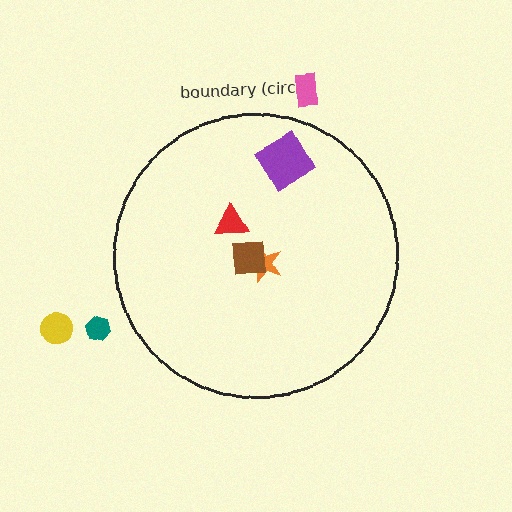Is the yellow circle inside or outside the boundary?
Outside.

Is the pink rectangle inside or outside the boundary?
Outside.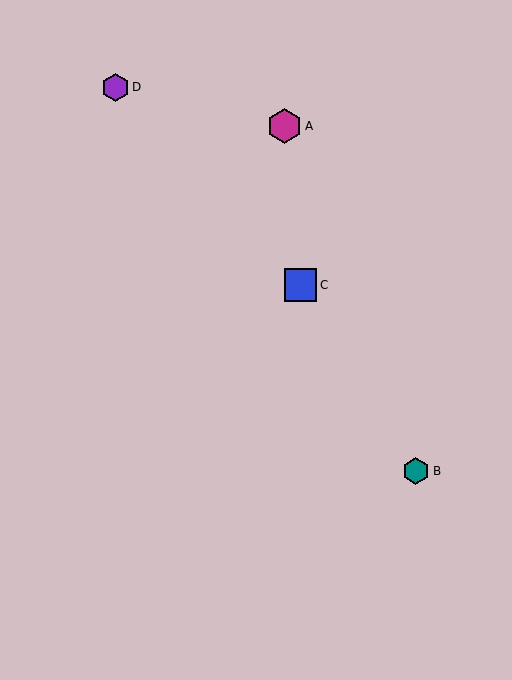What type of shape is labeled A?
Shape A is a magenta hexagon.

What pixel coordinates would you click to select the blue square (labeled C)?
Click at (300, 285) to select the blue square C.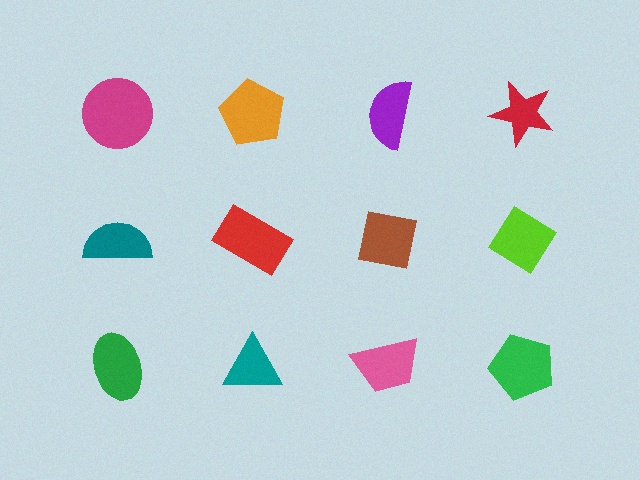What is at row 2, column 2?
A red rectangle.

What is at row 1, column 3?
A purple semicircle.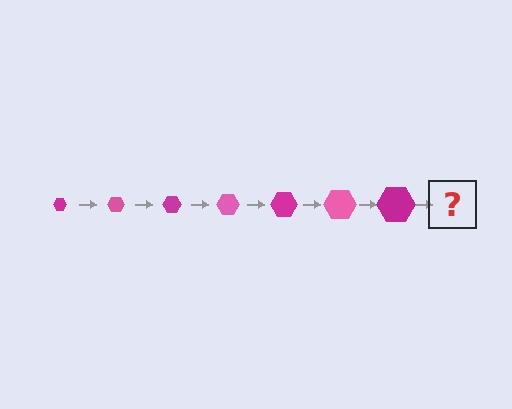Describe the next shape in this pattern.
It should be a pink hexagon, larger than the previous one.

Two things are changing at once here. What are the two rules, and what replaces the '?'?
The two rules are that the hexagon grows larger each step and the color cycles through magenta and pink. The '?' should be a pink hexagon, larger than the previous one.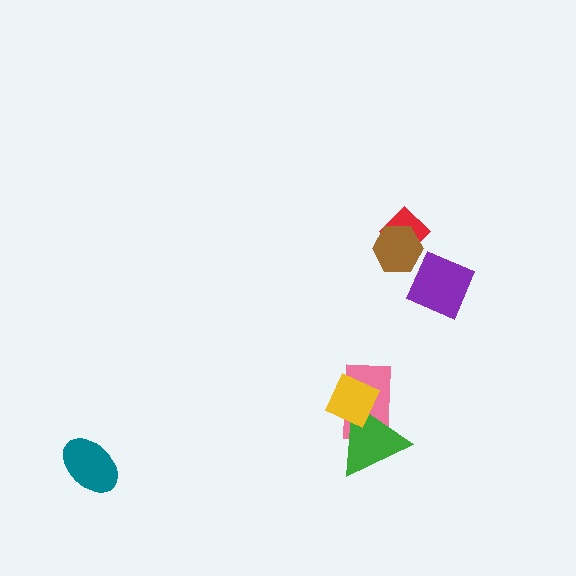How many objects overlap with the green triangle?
2 objects overlap with the green triangle.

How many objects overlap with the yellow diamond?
2 objects overlap with the yellow diamond.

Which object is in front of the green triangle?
The yellow diamond is in front of the green triangle.